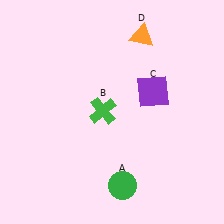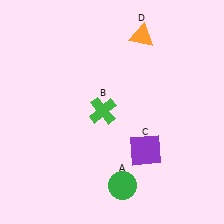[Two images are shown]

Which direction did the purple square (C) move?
The purple square (C) moved down.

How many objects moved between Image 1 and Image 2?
1 object moved between the two images.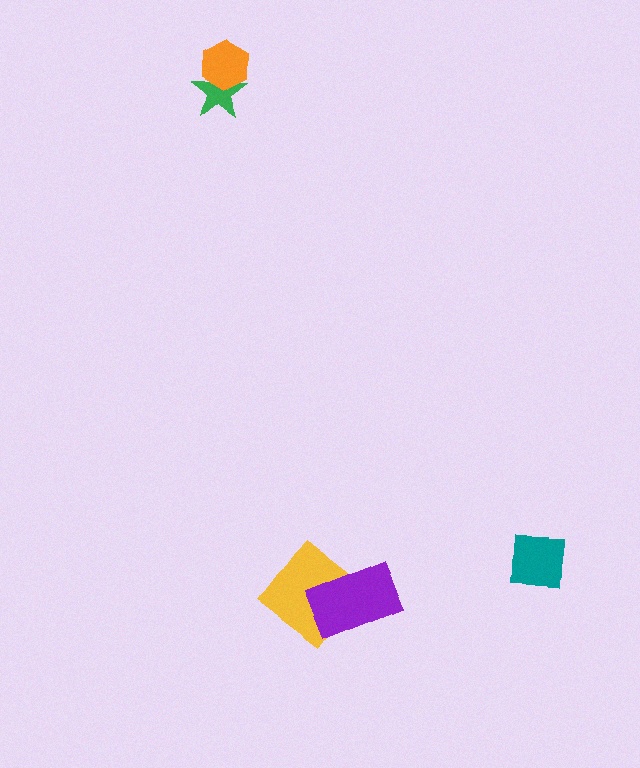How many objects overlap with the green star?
1 object overlaps with the green star.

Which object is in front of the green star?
The orange hexagon is in front of the green star.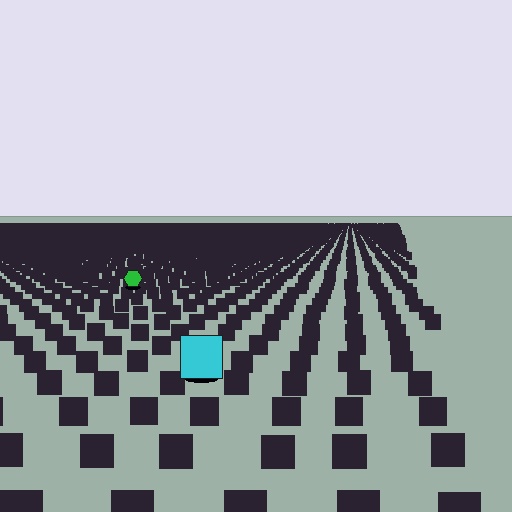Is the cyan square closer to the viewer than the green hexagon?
Yes. The cyan square is closer — you can tell from the texture gradient: the ground texture is coarser near it.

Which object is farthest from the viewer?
The green hexagon is farthest from the viewer. It appears smaller and the ground texture around it is denser.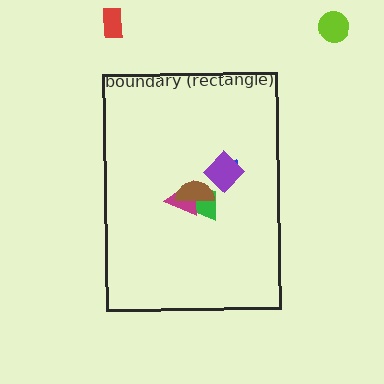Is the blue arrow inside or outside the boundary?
Inside.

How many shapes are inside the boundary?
5 inside, 2 outside.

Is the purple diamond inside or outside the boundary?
Inside.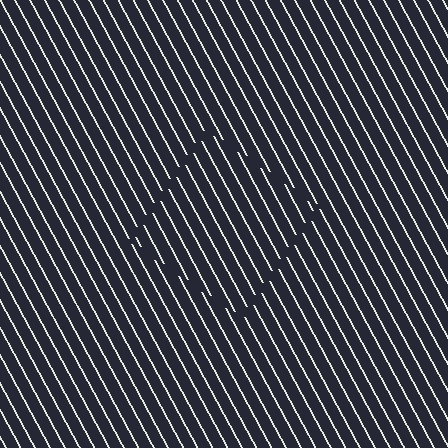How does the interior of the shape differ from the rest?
The interior of the shape contains the same grating, shifted by half a period — the contour is defined by the phase discontinuity where line-ends from the inner and outer gratings abut.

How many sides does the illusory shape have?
4 sides — the line-ends trace a square.